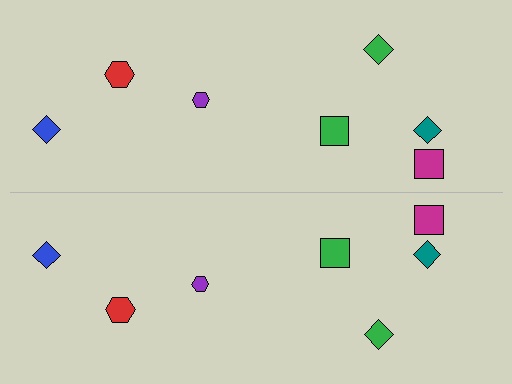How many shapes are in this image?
There are 14 shapes in this image.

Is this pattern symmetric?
Yes, this pattern has bilateral (reflection) symmetry.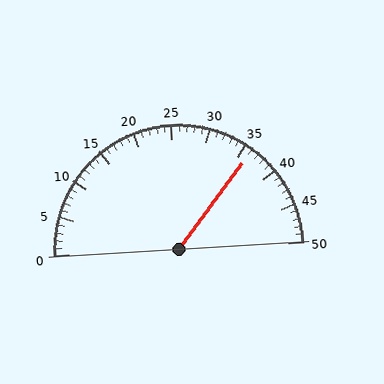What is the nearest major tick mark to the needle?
The nearest major tick mark is 35.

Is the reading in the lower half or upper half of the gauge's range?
The reading is in the upper half of the range (0 to 50).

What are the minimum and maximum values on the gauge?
The gauge ranges from 0 to 50.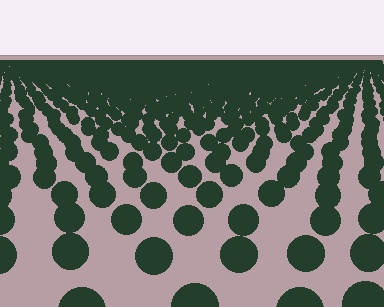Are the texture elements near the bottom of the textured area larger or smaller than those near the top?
Larger. Near the bottom, elements are closer to the viewer and appear at a bigger on-screen size.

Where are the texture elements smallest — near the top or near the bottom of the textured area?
Near the top.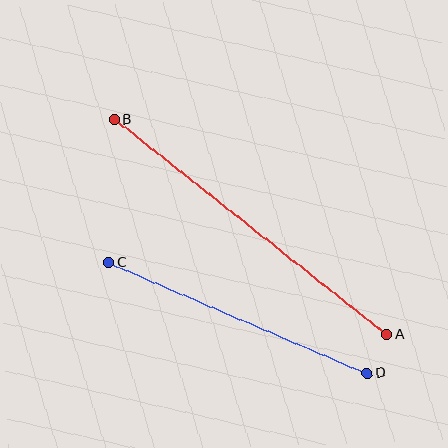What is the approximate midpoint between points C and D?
The midpoint is at approximately (238, 318) pixels.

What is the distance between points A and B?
The distance is approximately 347 pixels.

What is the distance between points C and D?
The distance is approximately 281 pixels.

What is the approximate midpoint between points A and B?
The midpoint is at approximately (251, 227) pixels.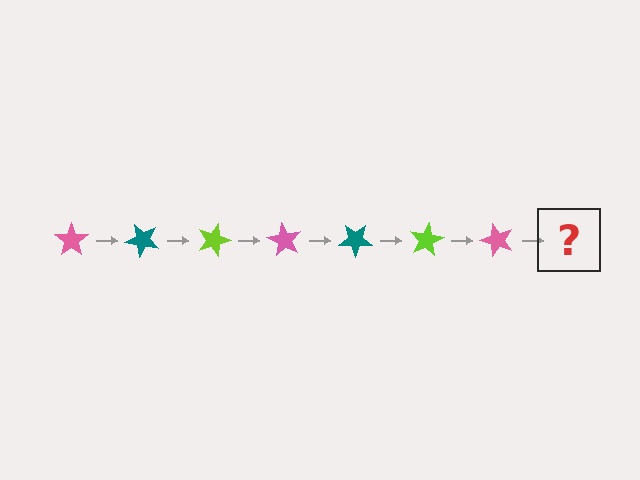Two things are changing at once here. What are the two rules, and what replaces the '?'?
The two rules are that it rotates 45 degrees each step and the color cycles through pink, teal, and lime. The '?' should be a teal star, rotated 315 degrees from the start.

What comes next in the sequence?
The next element should be a teal star, rotated 315 degrees from the start.